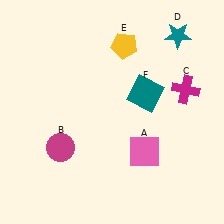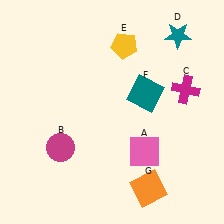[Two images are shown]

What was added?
An orange square (G) was added in Image 2.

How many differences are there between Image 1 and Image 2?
There is 1 difference between the two images.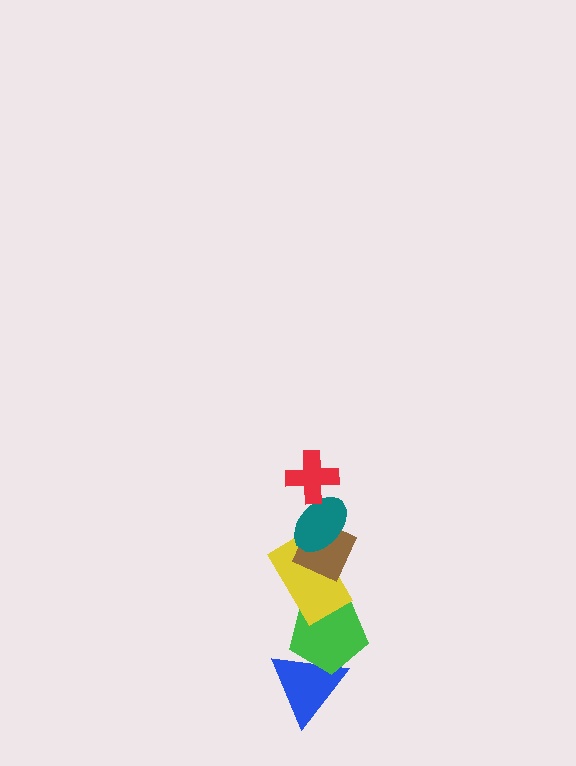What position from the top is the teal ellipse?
The teal ellipse is 2nd from the top.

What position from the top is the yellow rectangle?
The yellow rectangle is 4th from the top.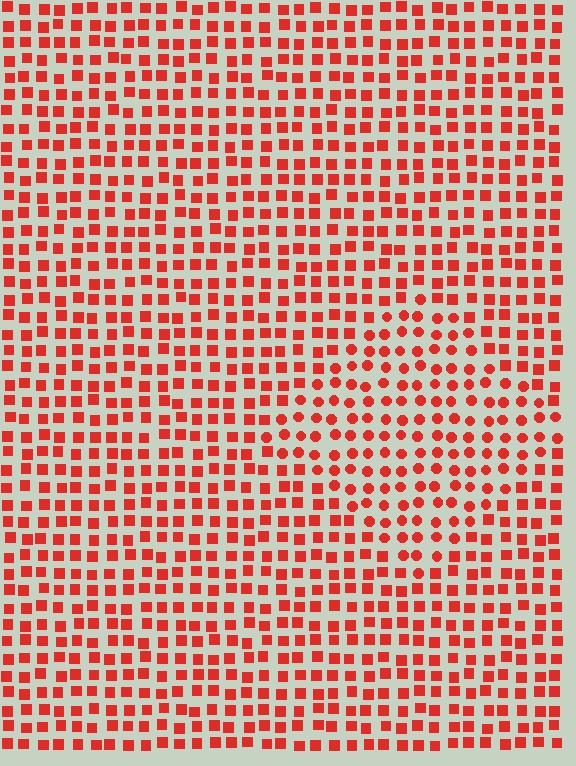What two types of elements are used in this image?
The image uses circles inside the diamond region and squares outside it.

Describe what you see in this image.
The image is filled with small red elements arranged in a uniform grid. A diamond-shaped region contains circles, while the surrounding area contains squares. The boundary is defined purely by the change in element shape.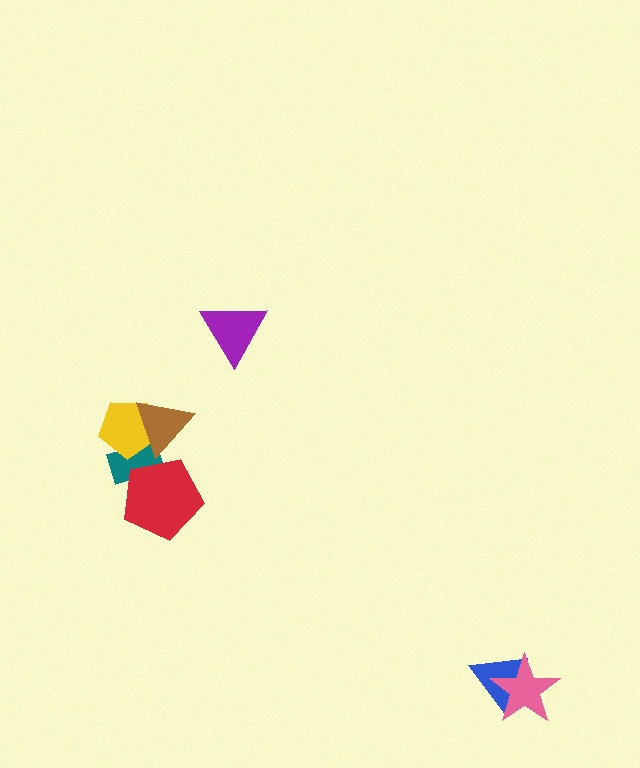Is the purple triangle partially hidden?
No, no other shape covers it.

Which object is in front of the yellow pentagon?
The brown triangle is in front of the yellow pentagon.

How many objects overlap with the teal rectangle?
3 objects overlap with the teal rectangle.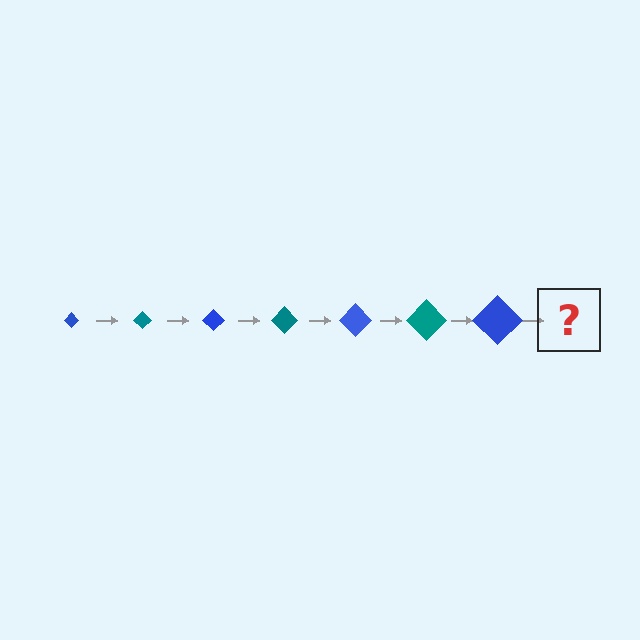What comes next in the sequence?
The next element should be a teal diamond, larger than the previous one.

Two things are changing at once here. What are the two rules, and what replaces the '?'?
The two rules are that the diamond grows larger each step and the color cycles through blue and teal. The '?' should be a teal diamond, larger than the previous one.